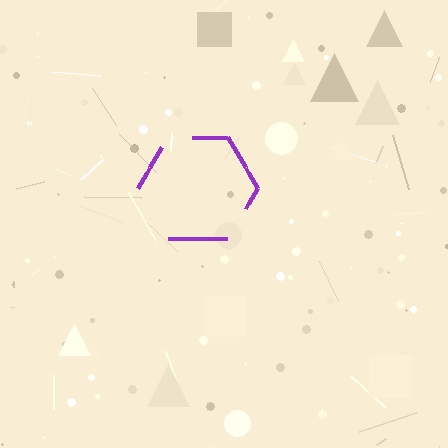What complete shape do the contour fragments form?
The contour fragments form a hexagon.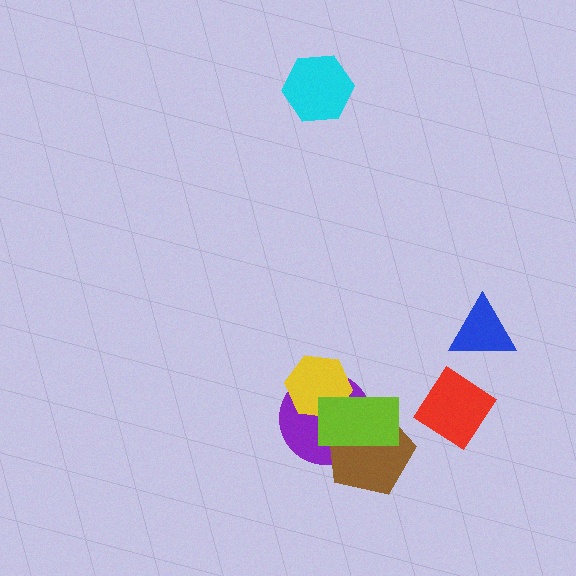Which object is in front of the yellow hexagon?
The lime rectangle is in front of the yellow hexagon.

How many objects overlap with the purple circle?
3 objects overlap with the purple circle.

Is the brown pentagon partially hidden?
Yes, it is partially covered by another shape.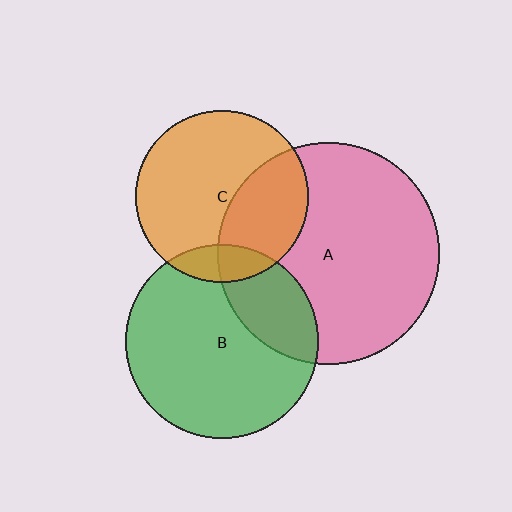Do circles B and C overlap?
Yes.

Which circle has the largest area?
Circle A (pink).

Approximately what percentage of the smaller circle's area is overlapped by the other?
Approximately 10%.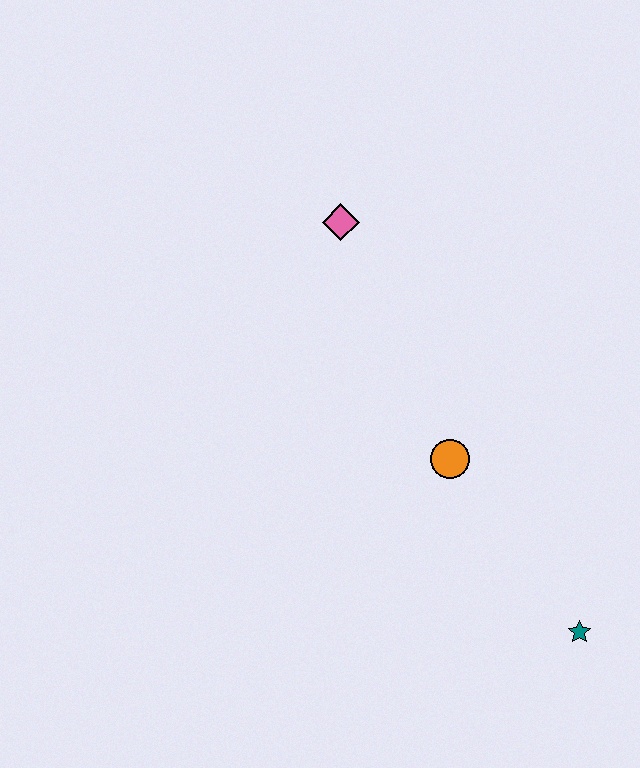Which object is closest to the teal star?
The orange circle is closest to the teal star.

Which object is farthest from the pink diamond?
The teal star is farthest from the pink diamond.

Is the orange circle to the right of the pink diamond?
Yes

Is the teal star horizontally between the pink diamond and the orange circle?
No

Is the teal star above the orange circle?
No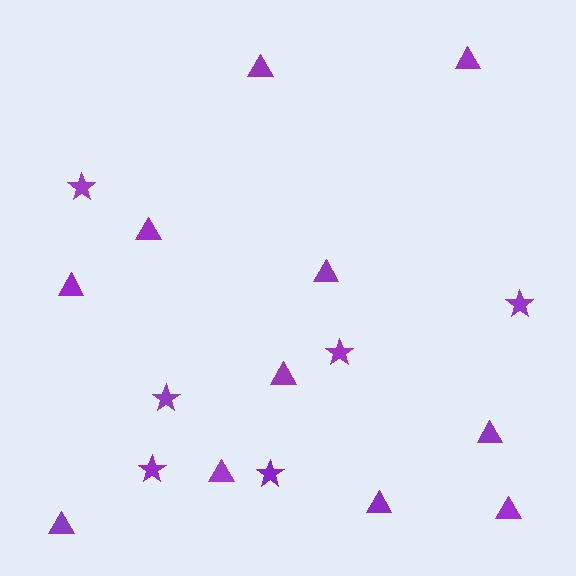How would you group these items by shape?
There are 2 groups: one group of stars (6) and one group of triangles (11).